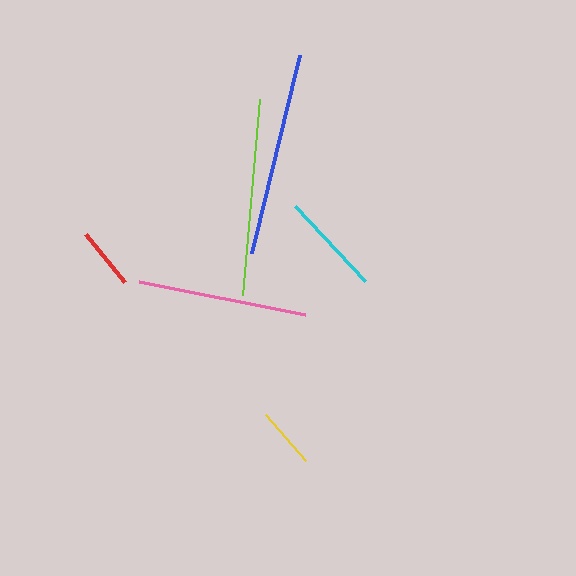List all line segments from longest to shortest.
From longest to shortest: blue, lime, pink, cyan, red, yellow.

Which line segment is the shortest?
The yellow line is the shortest at approximately 61 pixels.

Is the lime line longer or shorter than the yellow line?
The lime line is longer than the yellow line.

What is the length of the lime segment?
The lime segment is approximately 197 pixels long.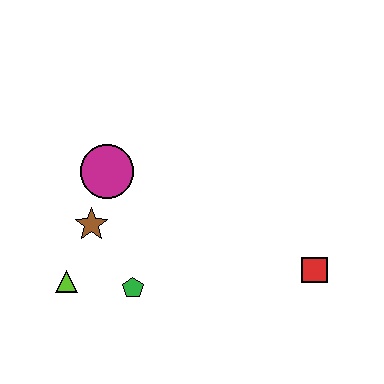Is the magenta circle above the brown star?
Yes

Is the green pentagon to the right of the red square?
No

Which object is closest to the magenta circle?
The brown star is closest to the magenta circle.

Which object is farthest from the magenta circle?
The red square is farthest from the magenta circle.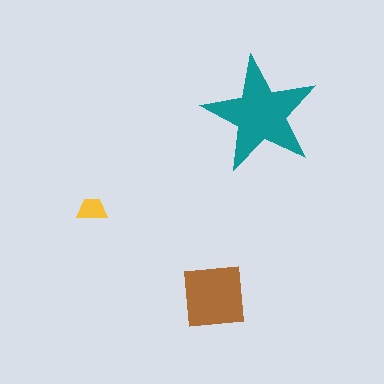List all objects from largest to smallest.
The teal star, the brown square, the yellow trapezoid.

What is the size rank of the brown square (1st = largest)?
2nd.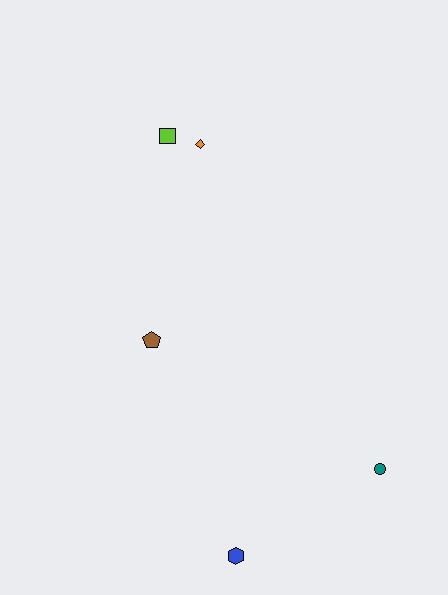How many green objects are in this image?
There are no green objects.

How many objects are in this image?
There are 5 objects.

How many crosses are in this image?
There are no crosses.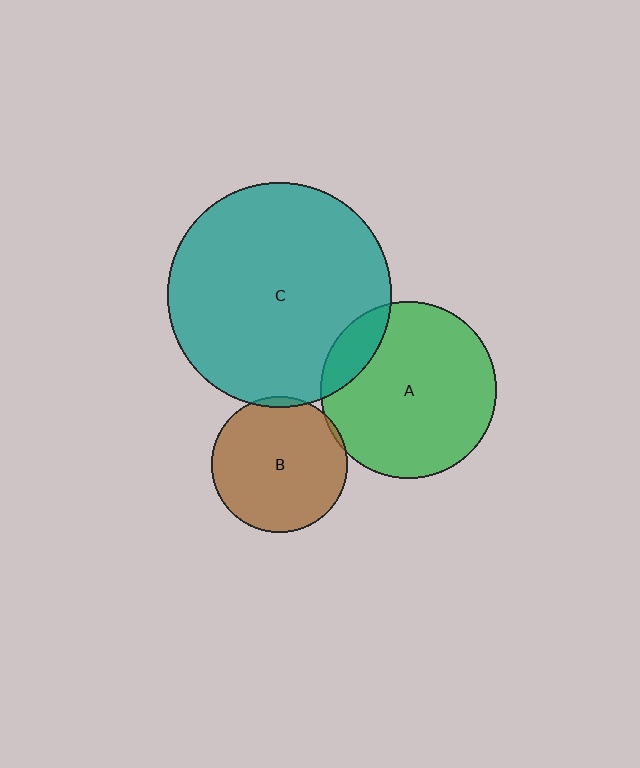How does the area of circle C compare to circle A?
Approximately 1.6 times.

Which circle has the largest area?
Circle C (teal).